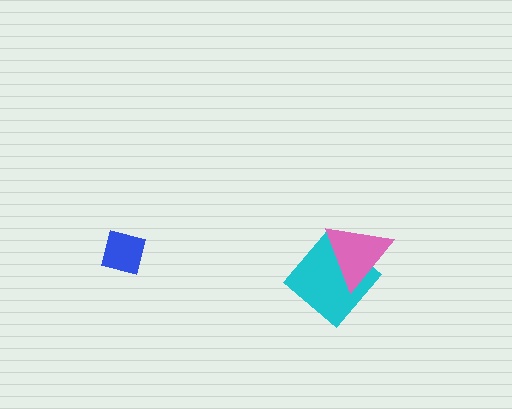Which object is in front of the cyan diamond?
The pink triangle is in front of the cyan diamond.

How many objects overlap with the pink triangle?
1 object overlaps with the pink triangle.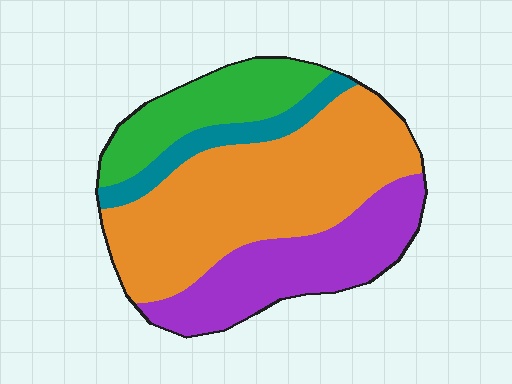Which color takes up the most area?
Orange, at roughly 45%.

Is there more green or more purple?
Purple.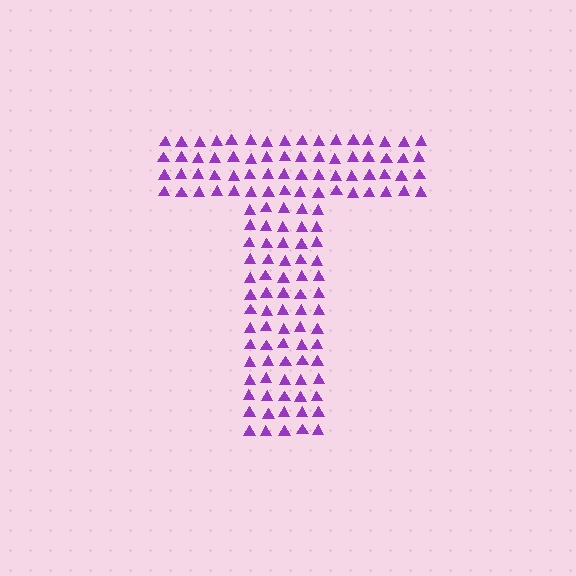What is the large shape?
The large shape is the letter T.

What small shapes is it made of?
It is made of small triangles.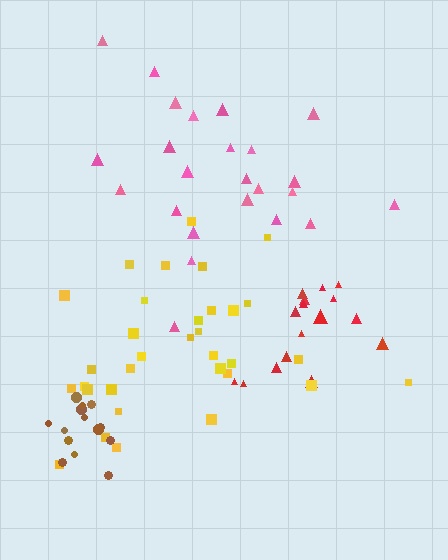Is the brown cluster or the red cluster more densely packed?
Brown.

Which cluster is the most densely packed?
Brown.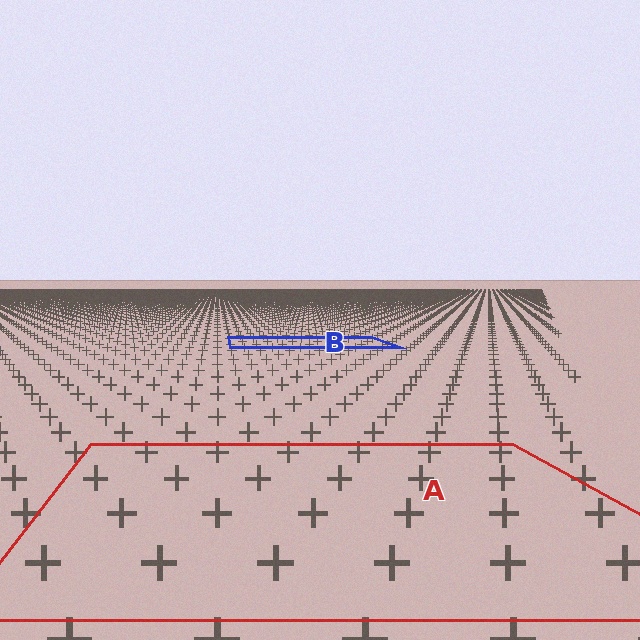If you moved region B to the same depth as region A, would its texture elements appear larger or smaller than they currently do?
They would appear larger. At a closer depth, the same texture elements are projected at a bigger on-screen size.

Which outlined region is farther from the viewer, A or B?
Region B is farther from the viewer — the texture elements inside it appear smaller and more densely packed.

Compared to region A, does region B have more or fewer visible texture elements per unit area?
Region B has more texture elements per unit area — they are packed more densely because it is farther away.